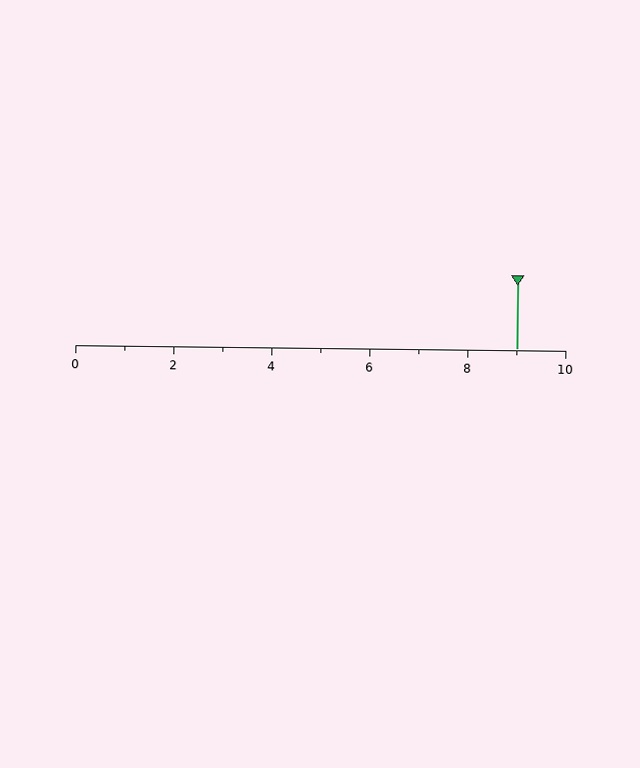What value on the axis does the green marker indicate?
The marker indicates approximately 9.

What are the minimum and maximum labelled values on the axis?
The axis runs from 0 to 10.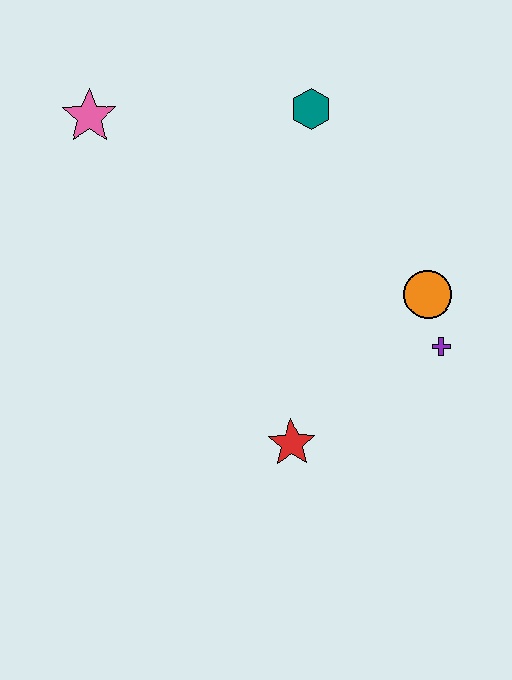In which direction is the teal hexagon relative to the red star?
The teal hexagon is above the red star.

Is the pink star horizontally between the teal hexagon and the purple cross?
No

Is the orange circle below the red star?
No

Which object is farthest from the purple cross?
The pink star is farthest from the purple cross.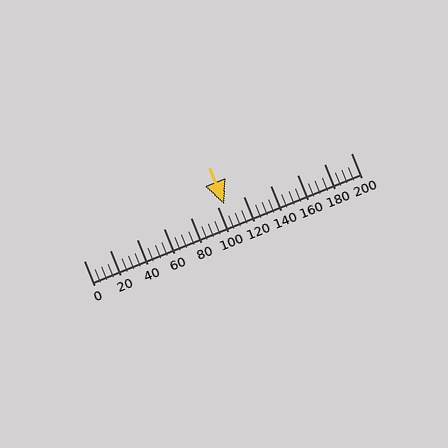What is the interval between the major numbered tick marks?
The major tick marks are spaced 20 units apart.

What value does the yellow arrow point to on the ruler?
The yellow arrow points to approximately 105.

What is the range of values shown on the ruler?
The ruler shows values from 0 to 200.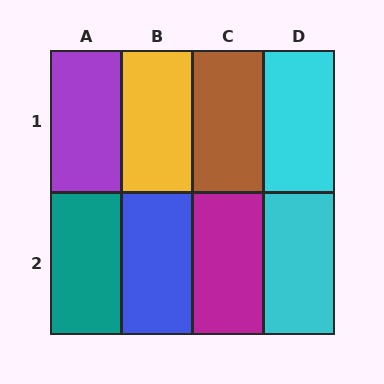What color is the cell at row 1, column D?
Cyan.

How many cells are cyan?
2 cells are cyan.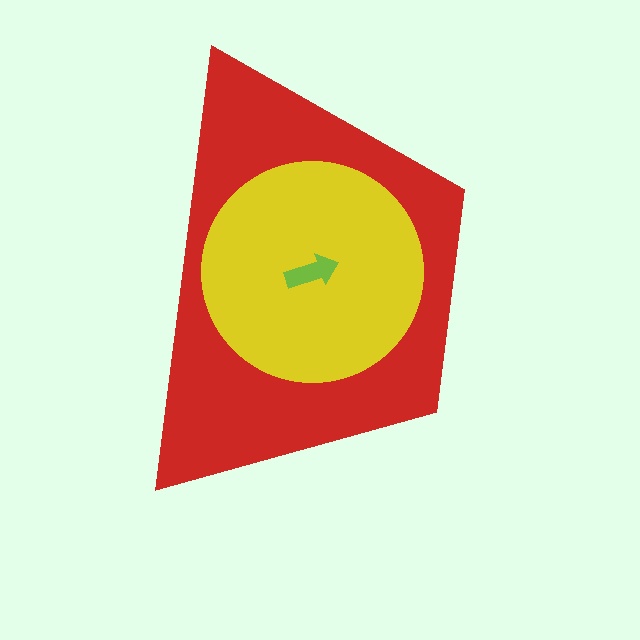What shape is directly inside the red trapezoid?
The yellow circle.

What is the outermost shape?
The red trapezoid.